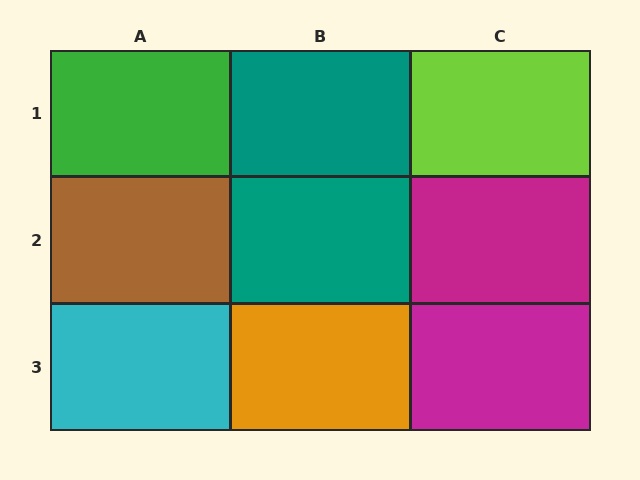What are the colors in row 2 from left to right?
Brown, teal, magenta.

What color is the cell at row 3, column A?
Cyan.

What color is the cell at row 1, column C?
Lime.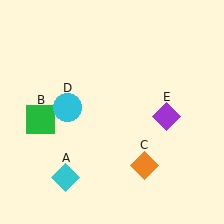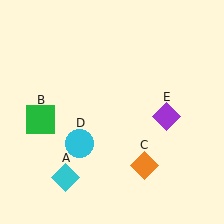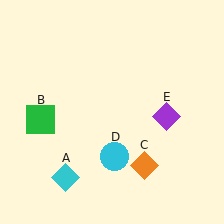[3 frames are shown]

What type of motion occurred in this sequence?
The cyan circle (object D) rotated counterclockwise around the center of the scene.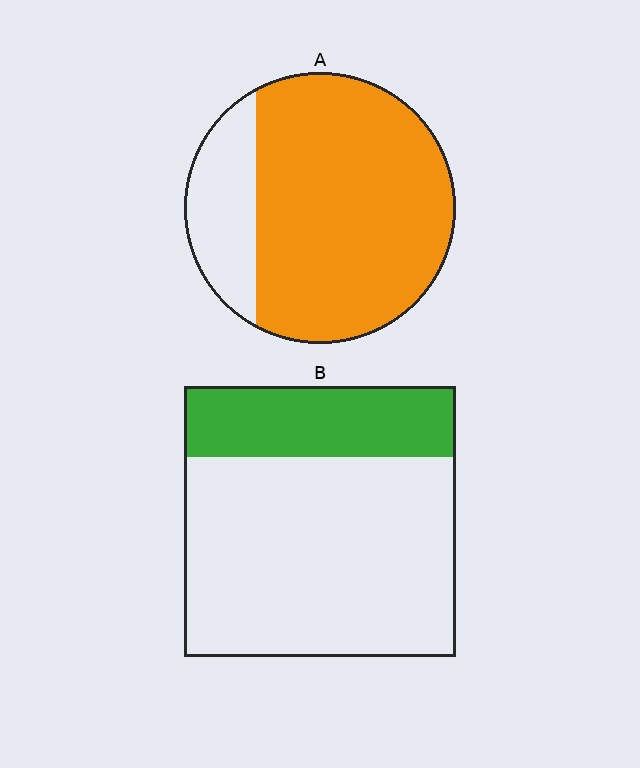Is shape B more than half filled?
No.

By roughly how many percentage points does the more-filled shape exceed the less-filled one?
By roughly 55 percentage points (A over B).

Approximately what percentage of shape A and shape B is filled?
A is approximately 80% and B is approximately 25%.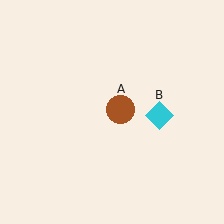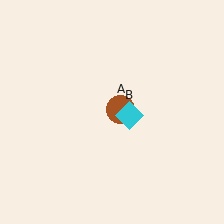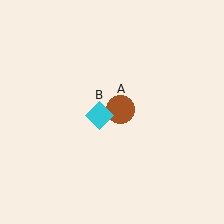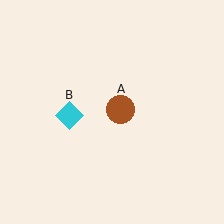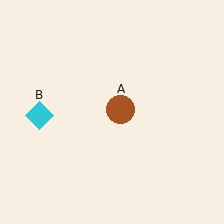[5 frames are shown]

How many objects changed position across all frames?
1 object changed position: cyan diamond (object B).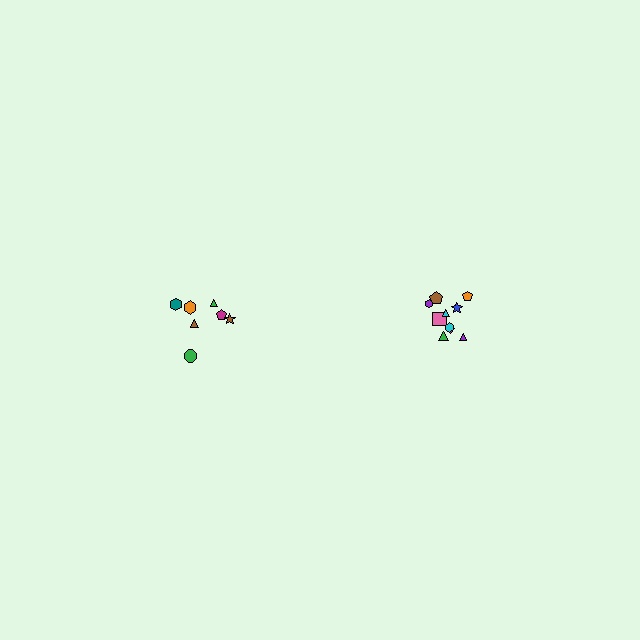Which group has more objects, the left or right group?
The right group.